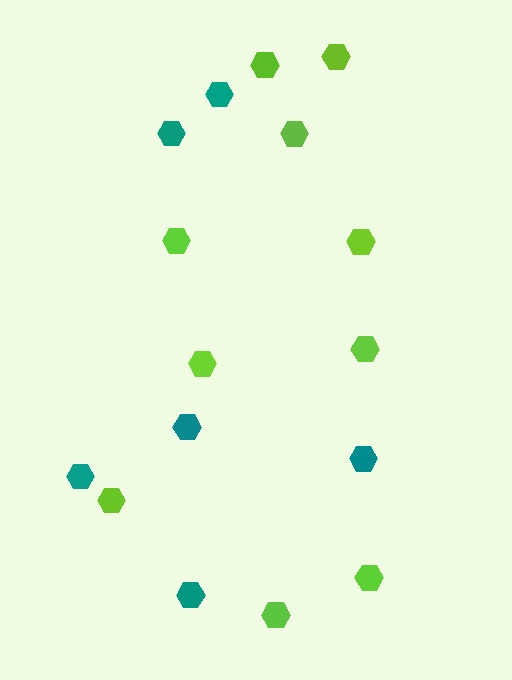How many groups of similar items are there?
There are 2 groups: one group of teal hexagons (6) and one group of lime hexagons (10).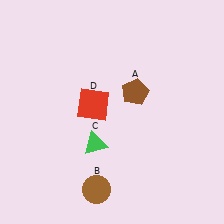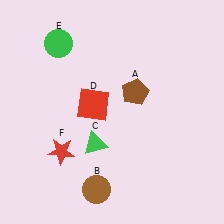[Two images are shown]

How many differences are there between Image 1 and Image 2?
There are 2 differences between the two images.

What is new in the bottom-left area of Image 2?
A red star (F) was added in the bottom-left area of Image 2.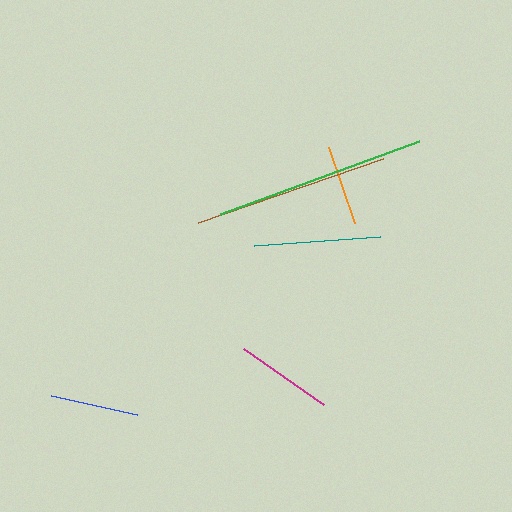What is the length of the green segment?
The green segment is approximately 213 pixels long.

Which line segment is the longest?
The green line is the longest at approximately 213 pixels.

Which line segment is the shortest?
The orange line is the shortest at approximately 80 pixels.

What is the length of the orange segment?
The orange segment is approximately 80 pixels long.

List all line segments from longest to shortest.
From longest to shortest: green, brown, teal, magenta, blue, orange.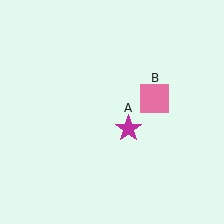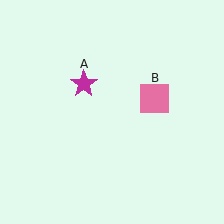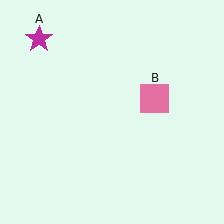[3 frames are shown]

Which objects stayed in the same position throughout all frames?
Pink square (object B) remained stationary.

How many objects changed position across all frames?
1 object changed position: magenta star (object A).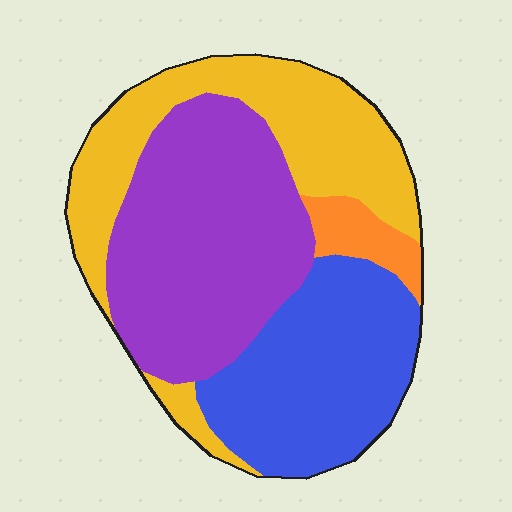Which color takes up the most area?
Purple, at roughly 35%.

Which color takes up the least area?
Orange, at roughly 5%.